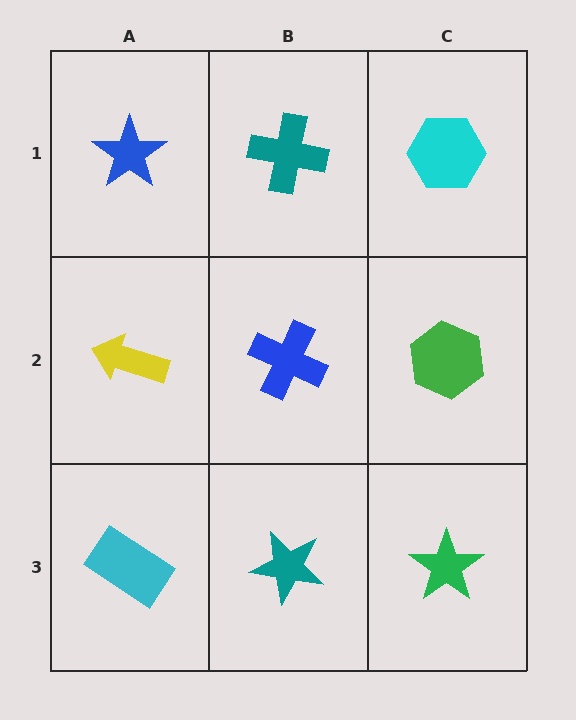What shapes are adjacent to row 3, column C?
A green hexagon (row 2, column C), a teal star (row 3, column B).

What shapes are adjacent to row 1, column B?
A blue cross (row 2, column B), a blue star (row 1, column A), a cyan hexagon (row 1, column C).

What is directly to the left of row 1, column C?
A teal cross.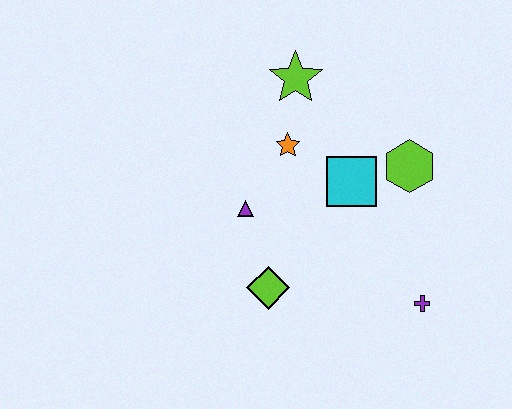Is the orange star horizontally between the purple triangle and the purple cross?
Yes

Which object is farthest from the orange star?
The purple cross is farthest from the orange star.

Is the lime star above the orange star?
Yes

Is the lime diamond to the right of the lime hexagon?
No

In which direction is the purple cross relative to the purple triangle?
The purple cross is to the right of the purple triangle.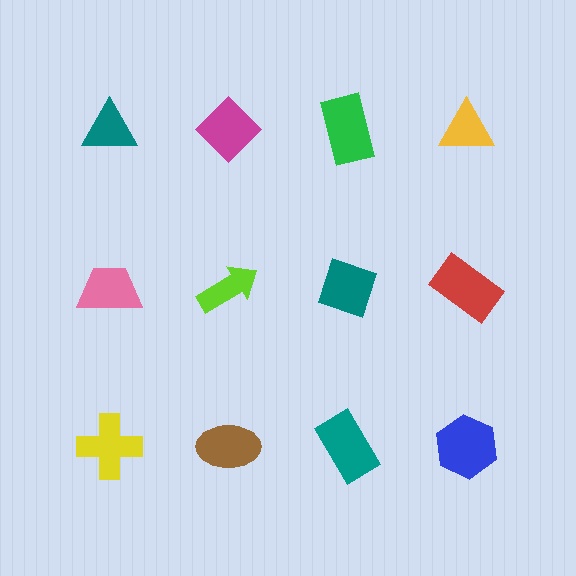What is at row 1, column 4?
A yellow triangle.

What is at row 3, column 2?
A brown ellipse.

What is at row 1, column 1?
A teal triangle.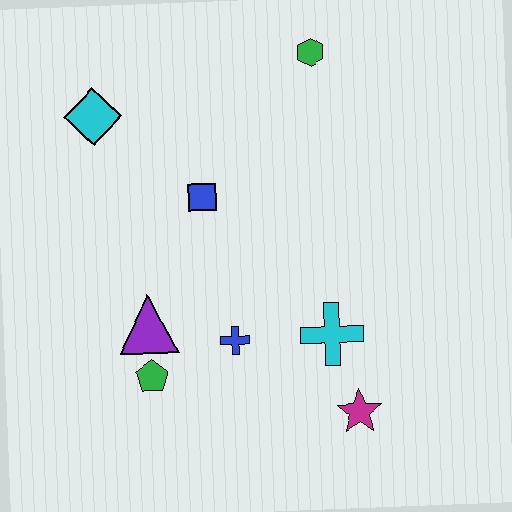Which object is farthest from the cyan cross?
The cyan diamond is farthest from the cyan cross.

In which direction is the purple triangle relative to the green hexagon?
The purple triangle is below the green hexagon.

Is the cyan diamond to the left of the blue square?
Yes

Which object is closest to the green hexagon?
The blue square is closest to the green hexagon.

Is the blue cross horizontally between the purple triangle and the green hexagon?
Yes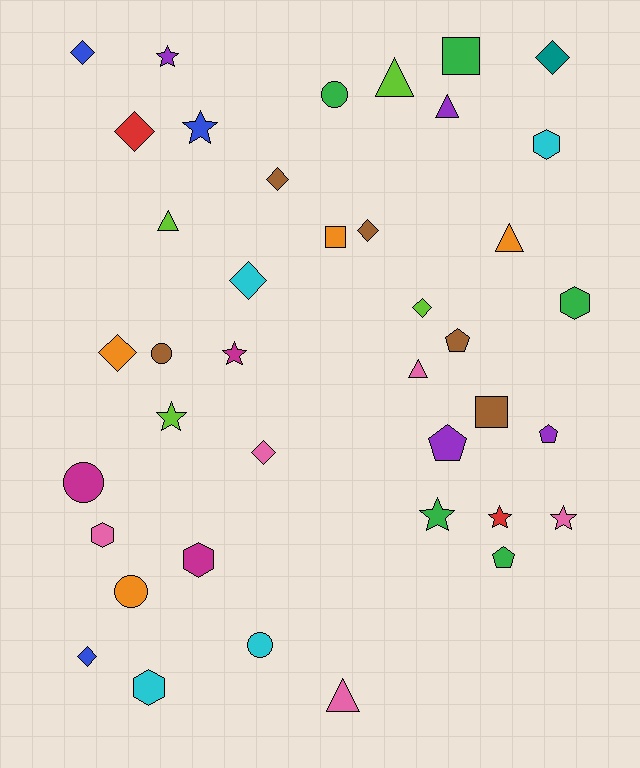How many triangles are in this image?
There are 6 triangles.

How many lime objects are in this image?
There are 4 lime objects.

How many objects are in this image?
There are 40 objects.